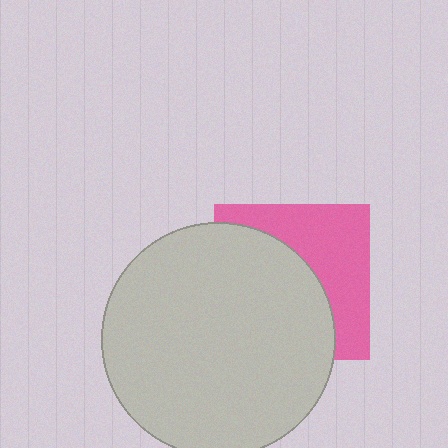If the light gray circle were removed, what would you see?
You would see the complete pink square.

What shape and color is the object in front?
The object in front is a light gray circle.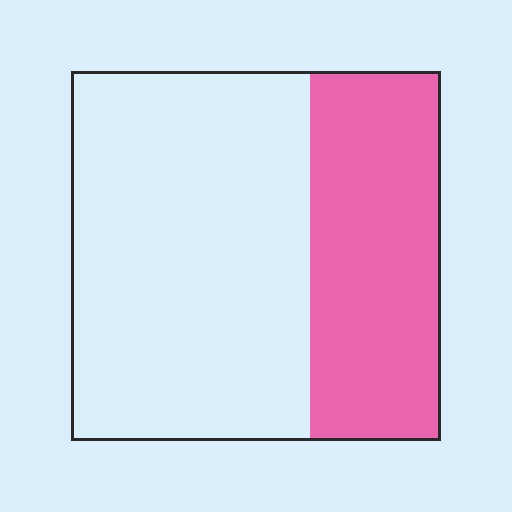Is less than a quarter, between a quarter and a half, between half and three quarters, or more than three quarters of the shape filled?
Between a quarter and a half.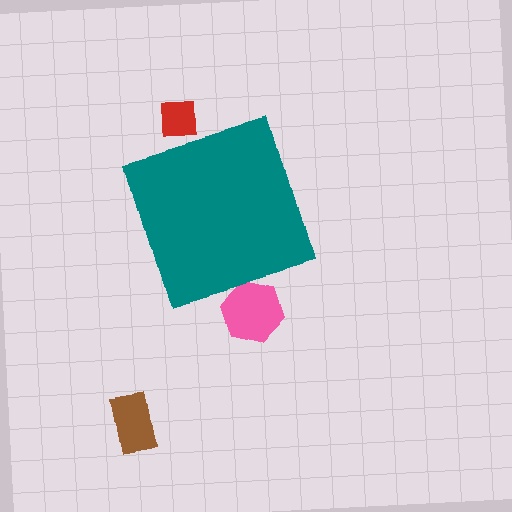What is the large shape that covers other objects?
A teal diamond.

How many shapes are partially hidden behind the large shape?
2 shapes are partially hidden.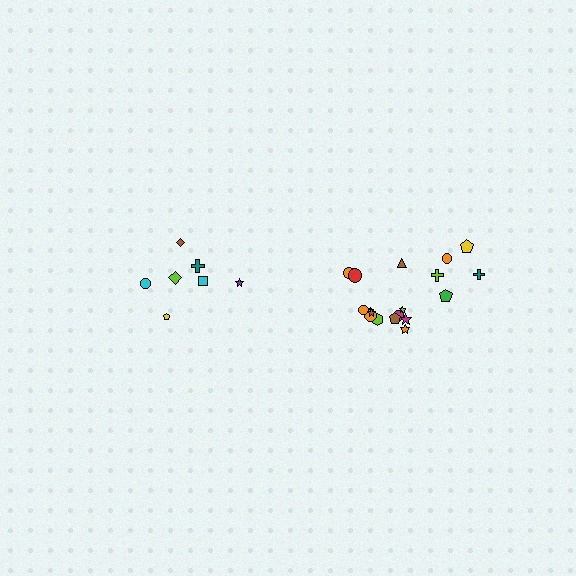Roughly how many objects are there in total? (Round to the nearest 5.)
Roughly 25 objects in total.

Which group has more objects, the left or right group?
The right group.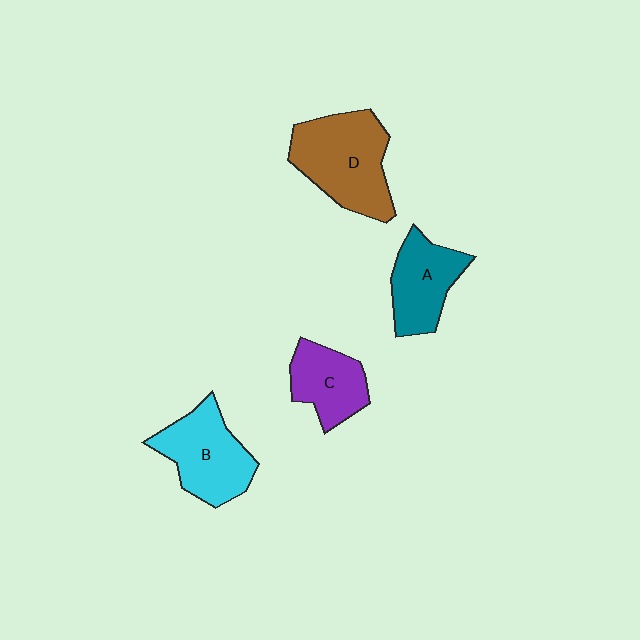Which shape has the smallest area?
Shape C (purple).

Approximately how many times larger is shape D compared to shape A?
Approximately 1.5 times.